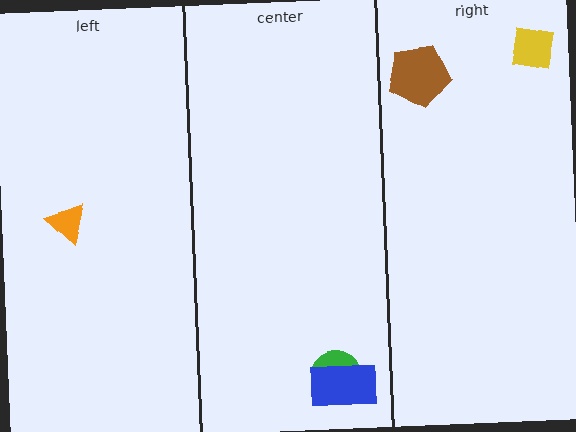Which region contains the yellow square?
The right region.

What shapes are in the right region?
The yellow square, the brown pentagon.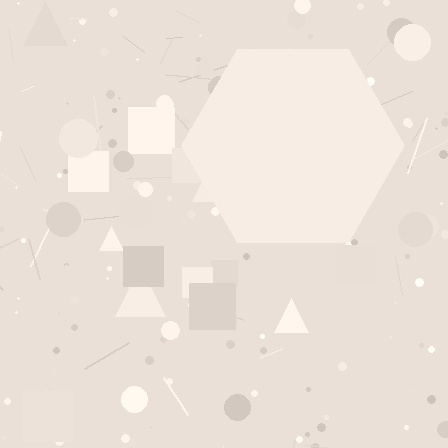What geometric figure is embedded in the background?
A hexagon is embedded in the background.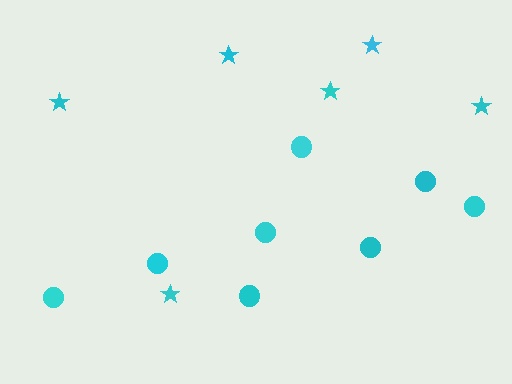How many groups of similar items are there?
There are 2 groups: one group of circles (8) and one group of stars (6).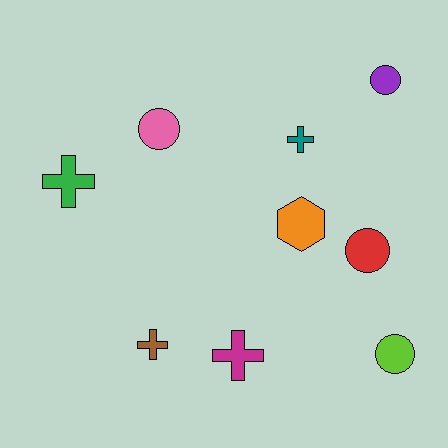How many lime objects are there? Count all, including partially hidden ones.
There is 1 lime object.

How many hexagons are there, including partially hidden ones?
There is 1 hexagon.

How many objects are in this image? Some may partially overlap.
There are 9 objects.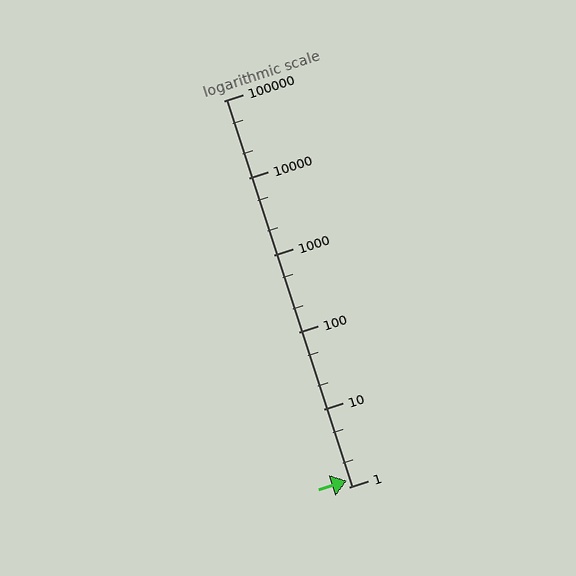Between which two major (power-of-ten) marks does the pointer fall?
The pointer is between 1 and 10.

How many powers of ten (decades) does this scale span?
The scale spans 5 decades, from 1 to 100000.